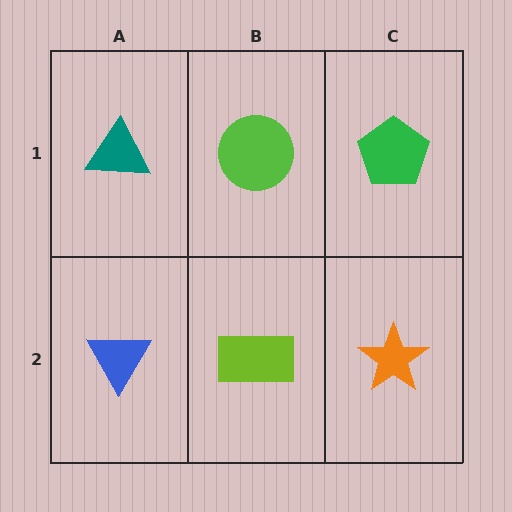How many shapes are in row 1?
3 shapes.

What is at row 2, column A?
A blue triangle.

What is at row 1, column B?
A lime circle.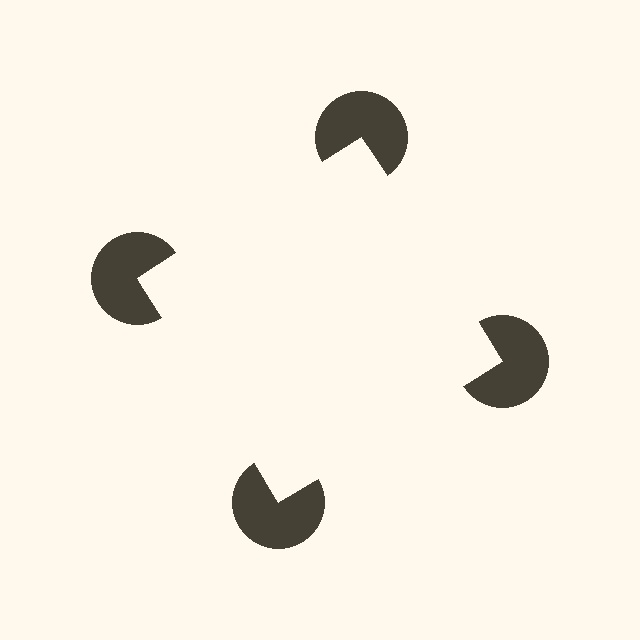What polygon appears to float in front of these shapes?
An illusory square — its edges are inferred from the aligned wedge cuts in the pac-man discs, not physically drawn.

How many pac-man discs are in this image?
There are 4 — one at each vertex of the illusory square.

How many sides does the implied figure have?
4 sides.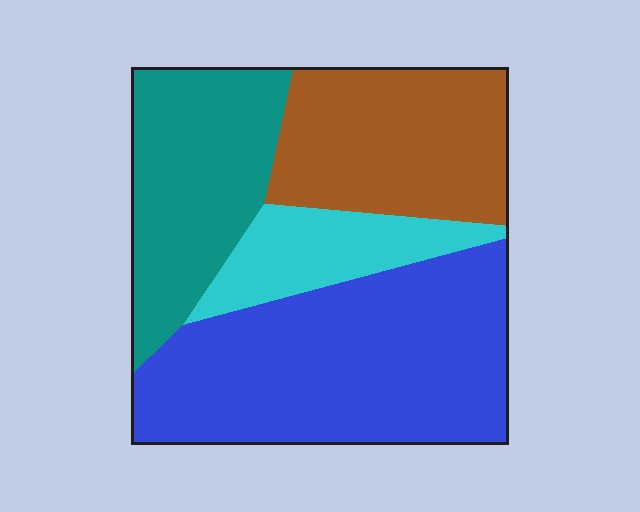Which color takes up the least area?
Cyan, at roughly 10%.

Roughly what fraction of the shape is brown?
Brown takes up about one quarter (1/4) of the shape.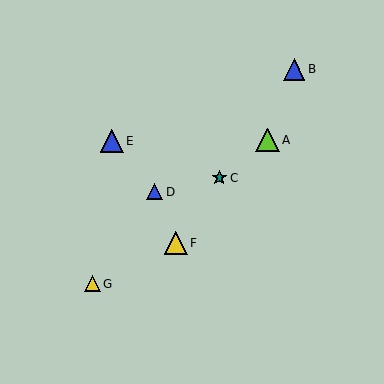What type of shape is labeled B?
Shape B is a blue triangle.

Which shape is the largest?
The lime triangle (labeled A) is the largest.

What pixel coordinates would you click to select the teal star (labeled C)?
Click at (219, 178) to select the teal star C.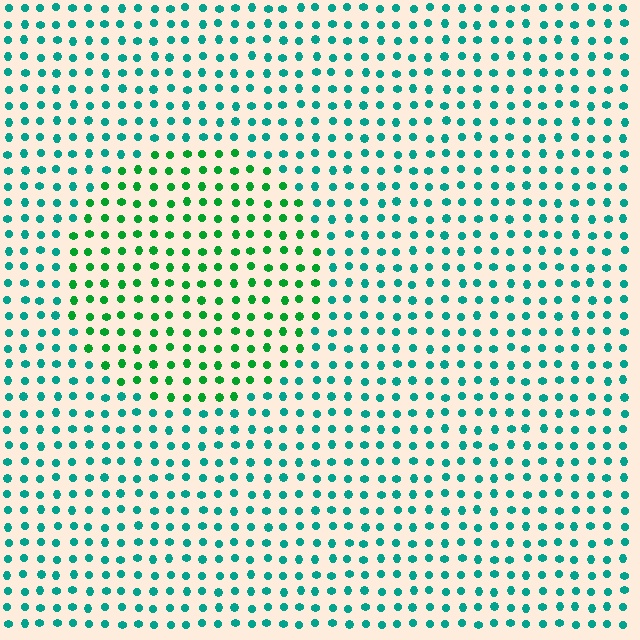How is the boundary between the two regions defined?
The boundary is defined purely by a slight shift in hue (about 37 degrees). Spacing, size, and orientation are identical on both sides.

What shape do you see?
I see a circle.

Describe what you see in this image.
The image is filled with small teal elements in a uniform arrangement. A circle-shaped region is visible where the elements are tinted to a slightly different hue, forming a subtle color boundary.